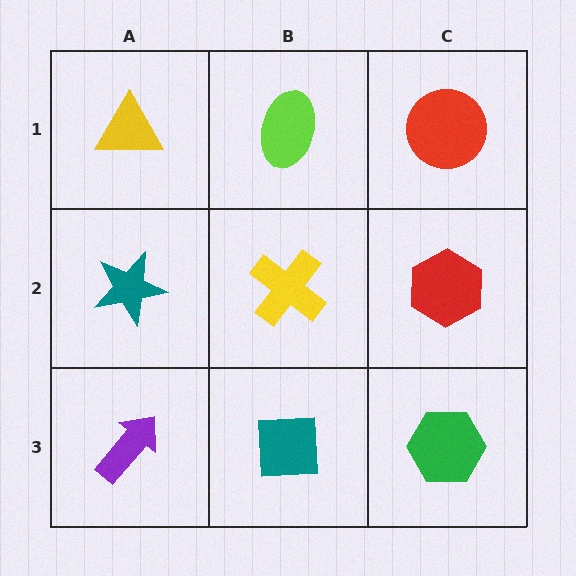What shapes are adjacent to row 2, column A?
A yellow triangle (row 1, column A), a purple arrow (row 3, column A), a yellow cross (row 2, column B).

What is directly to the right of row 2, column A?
A yellow cross.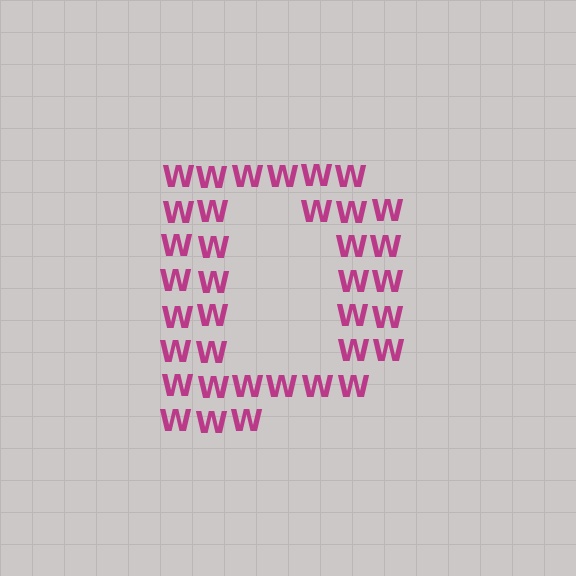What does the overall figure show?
The overall figure shows the letter D.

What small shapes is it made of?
It is made of small letter W's.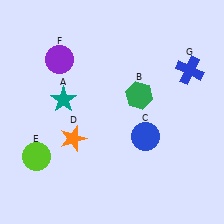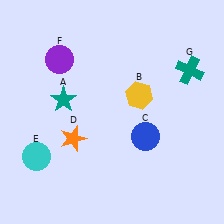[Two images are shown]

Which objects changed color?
B changed from green to yellow. E changed from lime to cyan. G changed from blue to teal.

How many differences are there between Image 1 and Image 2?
There are 3 differences between the two images.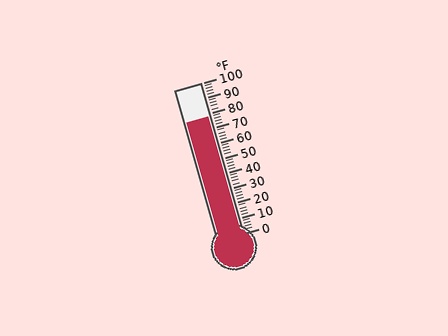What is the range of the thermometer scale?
The thermometer scale ranges from 0°F to 100°F.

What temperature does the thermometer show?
The thermometer shows approximately 78°F.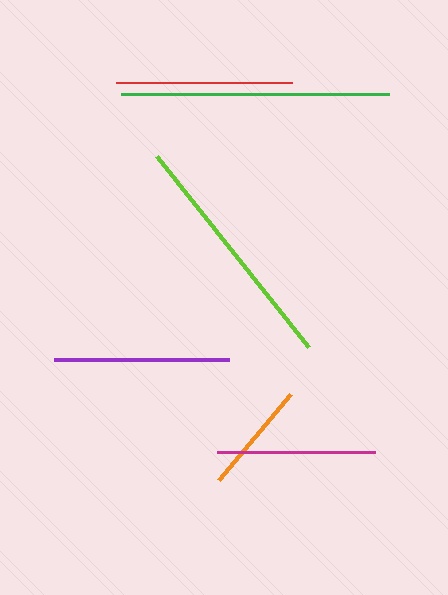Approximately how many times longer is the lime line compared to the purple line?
The lime line is approximately 1.4 times the length of the purple line.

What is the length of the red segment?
The red segment is approximately 176 pixels long.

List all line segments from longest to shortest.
From longest to shortest: green, lime, red, purple, magenta, orange.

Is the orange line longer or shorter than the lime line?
The lime line is longer than the orange line.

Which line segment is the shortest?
The orange line is the shortest at approximately 112 pixels.